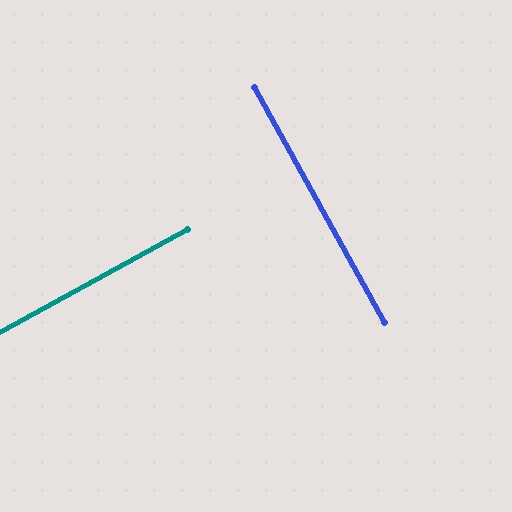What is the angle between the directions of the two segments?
Approximately 90 degrees.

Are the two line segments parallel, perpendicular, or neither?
Perpendicular — they meet at approximately 90°.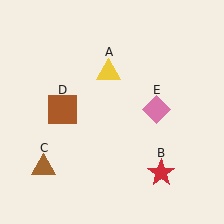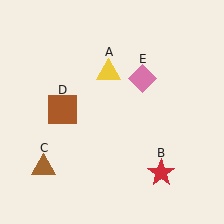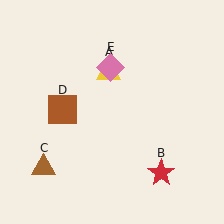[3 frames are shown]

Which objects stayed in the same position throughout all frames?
Yellow triangle (object A) and red star (object B) and brown triangle (object C) and brown square (object D) remained stationary.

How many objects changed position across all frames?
1 object changed position: pink diamond (object E).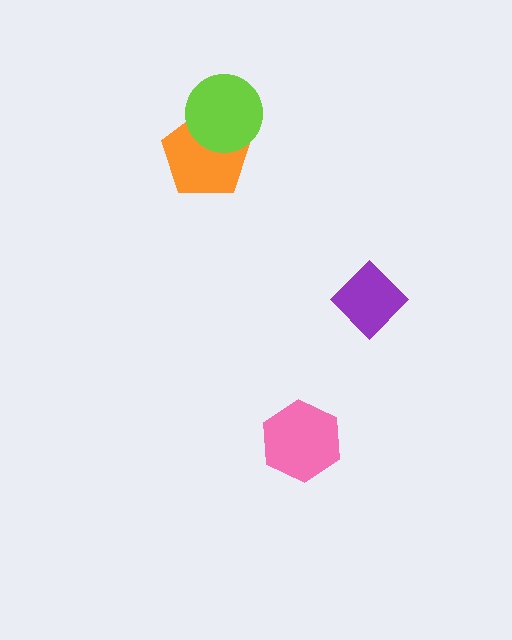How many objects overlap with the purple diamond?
0 objects overlap with the purple diamond.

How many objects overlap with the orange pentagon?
1 object overlaps with the orange pentagon.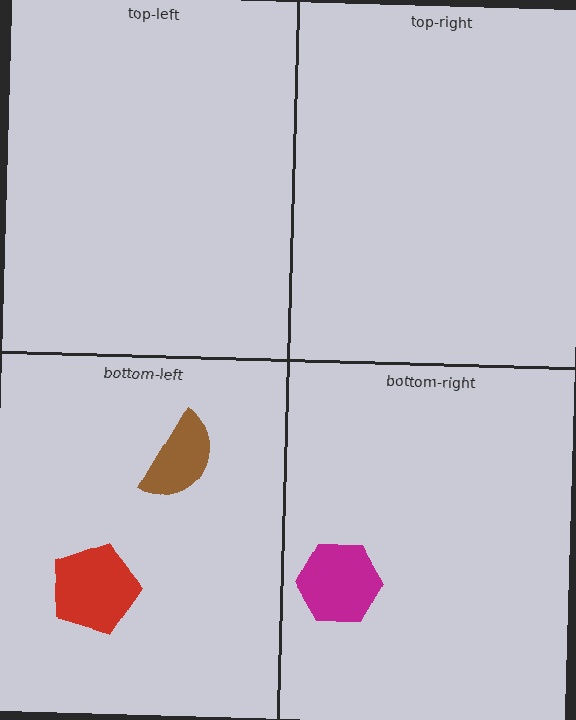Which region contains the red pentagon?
The bottom-left region.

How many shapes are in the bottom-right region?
1.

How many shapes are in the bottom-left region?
2.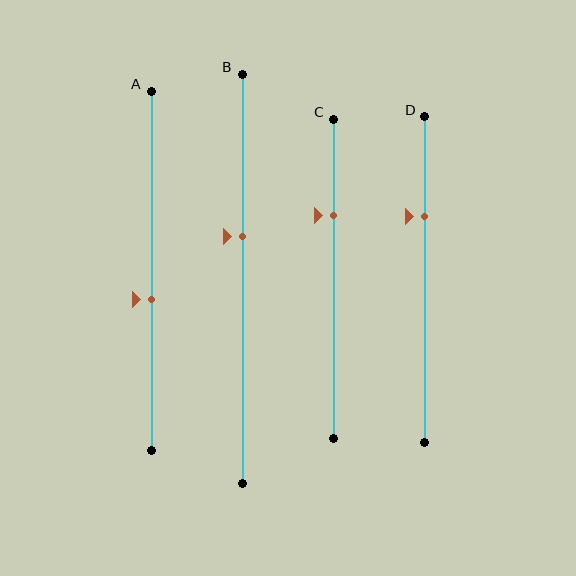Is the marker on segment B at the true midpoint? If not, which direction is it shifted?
No, the marker on segment B is shifted upward by about 10% of the segment length.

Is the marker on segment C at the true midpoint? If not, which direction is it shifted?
No, the marker on segment C is shifted upward by about 20% of the segment length.